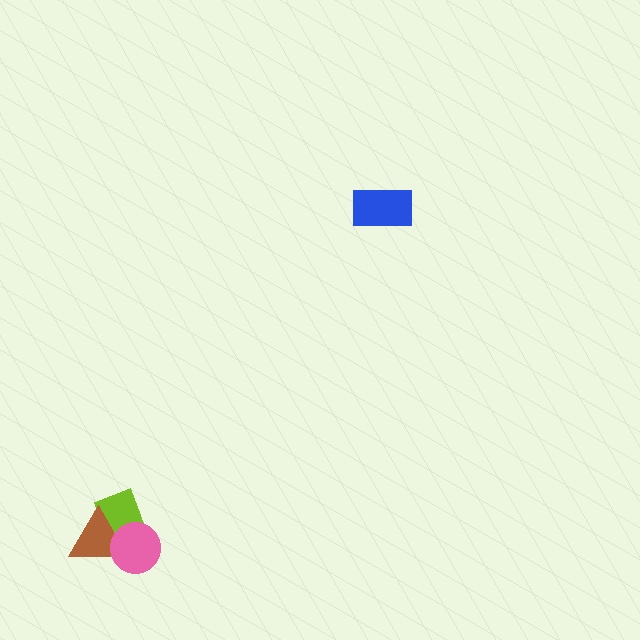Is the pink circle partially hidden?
No, no other shape covers it.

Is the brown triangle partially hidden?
Yes, it is partially covered by another shape.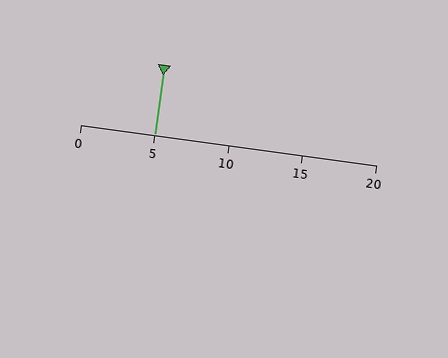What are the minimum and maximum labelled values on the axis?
The axis runs from 0 to 20.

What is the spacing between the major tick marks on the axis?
The major ticks are spaced 5 apart.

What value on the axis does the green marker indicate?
The marker indicates approximately 5.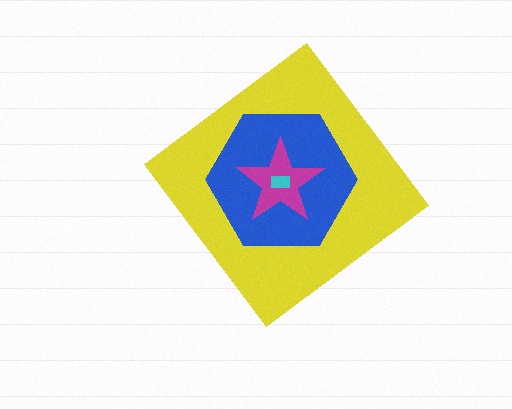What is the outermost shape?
The yellow diamond.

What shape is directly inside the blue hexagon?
The magenta star.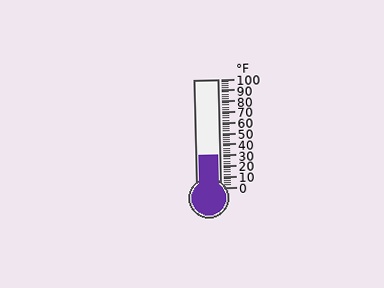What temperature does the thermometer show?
The thermometer shows approximately 30°F.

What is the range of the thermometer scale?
The thermometer scale ranges from 0°F to 100°F.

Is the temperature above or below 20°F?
The temperature is above 20°F.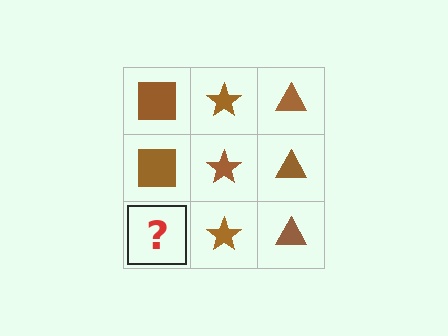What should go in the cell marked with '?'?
The missing cell should contain a brown square.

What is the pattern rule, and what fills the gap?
The rule is that each column has a consistent shape. The gap should be filled with a brown square.